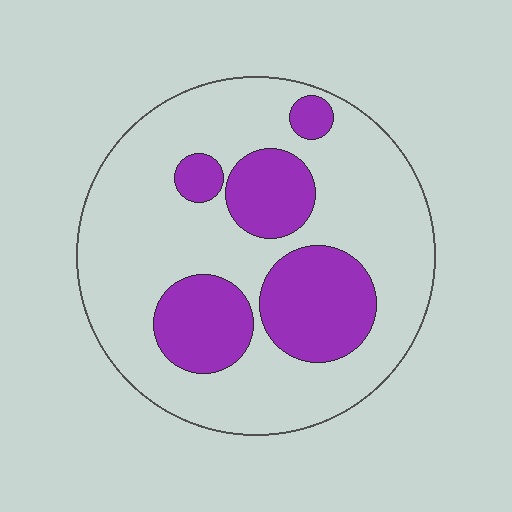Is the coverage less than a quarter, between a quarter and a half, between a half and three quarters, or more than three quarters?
Between a quarter and a half.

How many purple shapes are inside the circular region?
5.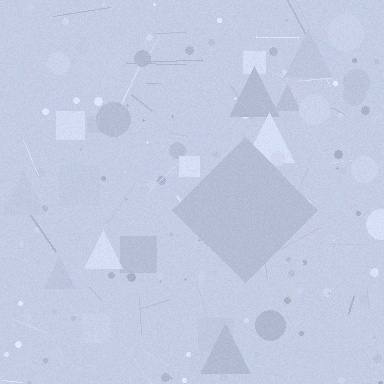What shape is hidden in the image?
A diamond is hidden in the image.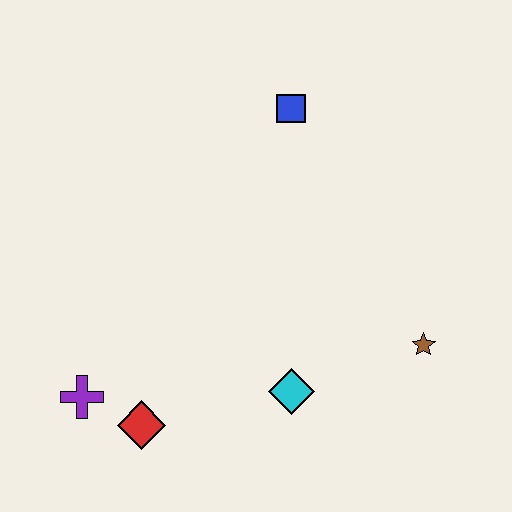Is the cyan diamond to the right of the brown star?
No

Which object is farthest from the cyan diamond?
The blue square is farthest from the cyan diamond.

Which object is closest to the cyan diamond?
The brown star is closest to the cyan diamond.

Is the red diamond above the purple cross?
No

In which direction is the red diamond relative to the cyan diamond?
The red diamond is to the left of the cyan diamond.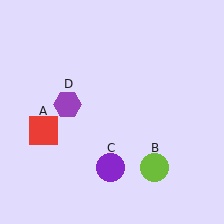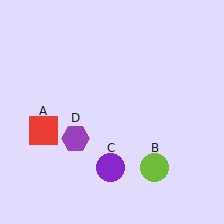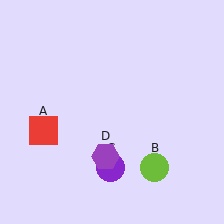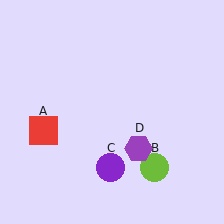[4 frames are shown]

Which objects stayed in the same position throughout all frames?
Red square (object A) and lime circle (object B) and purple circle (object C) remained stationary.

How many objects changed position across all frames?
1 object changed position: purple hexagon (object D).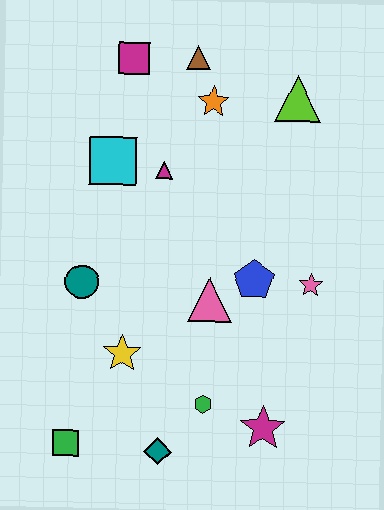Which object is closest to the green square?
The teal diamond is closest to the green square.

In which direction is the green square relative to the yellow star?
The green square is below the yellow star.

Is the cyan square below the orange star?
Yes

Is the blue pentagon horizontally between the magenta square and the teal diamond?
No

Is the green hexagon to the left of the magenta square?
No